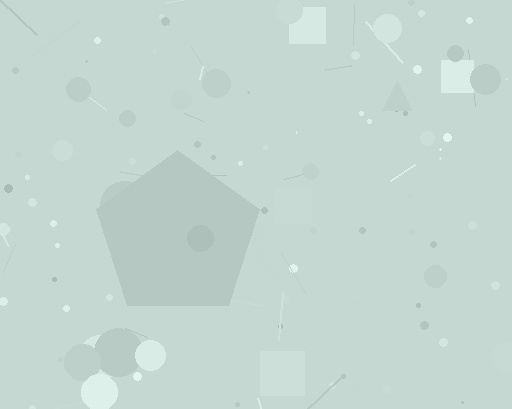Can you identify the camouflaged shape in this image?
The camouflaged shape is a pentagon.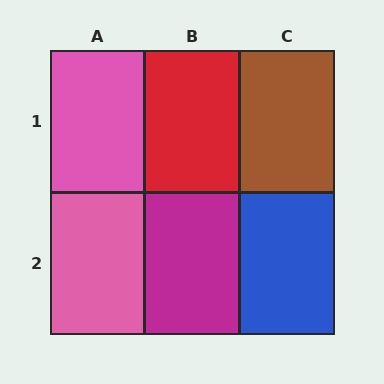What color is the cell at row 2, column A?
Pink.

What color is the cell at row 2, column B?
Magenta.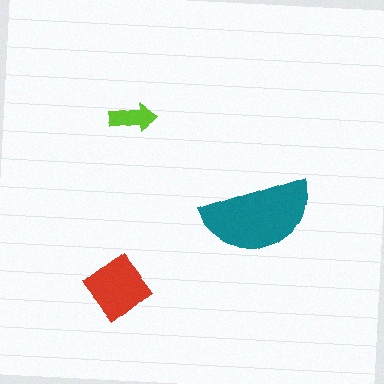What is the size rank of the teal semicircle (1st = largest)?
1st.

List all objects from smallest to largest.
The lime arrow, the red diamond, the teal semicircle.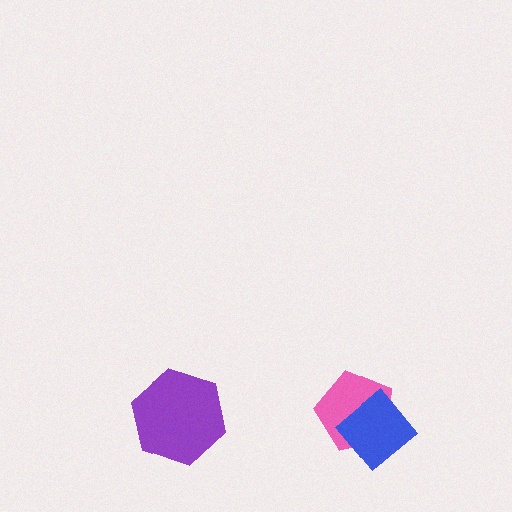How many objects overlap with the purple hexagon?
0 objects overlap with the purple hexagon.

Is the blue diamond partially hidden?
No, no other shape covers it.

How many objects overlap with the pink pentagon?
1 object overlaps with the pink pentagon.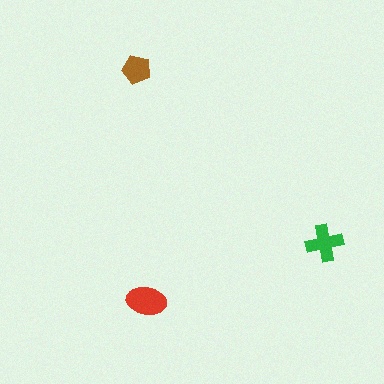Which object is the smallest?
The brown pentagon.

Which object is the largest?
The red ellipse.